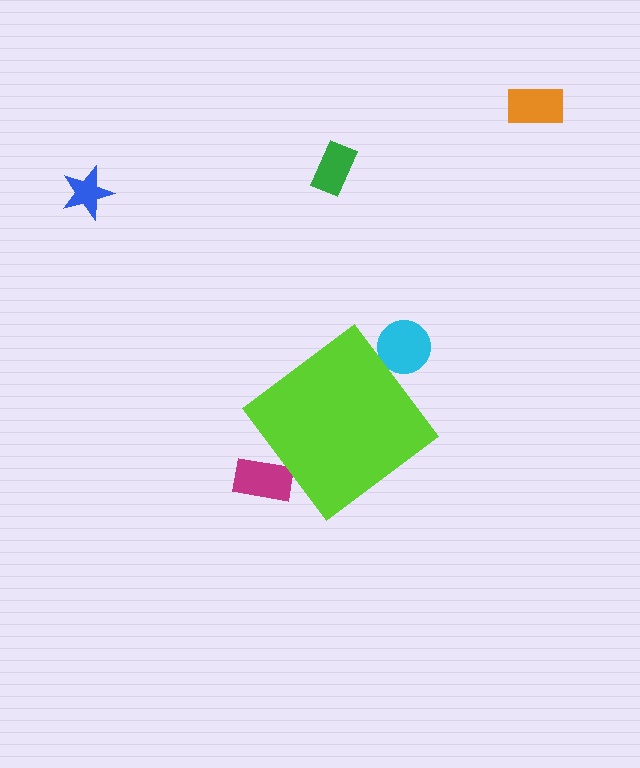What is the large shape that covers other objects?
A lime diamond.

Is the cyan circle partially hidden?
Yes, the cyan circle is partially hidden behind the lime diamond.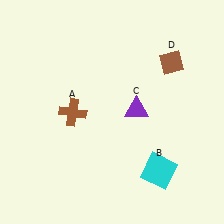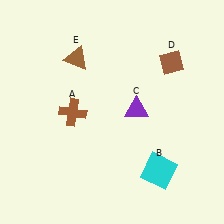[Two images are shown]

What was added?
A brown triangle (E) was added in Image 2.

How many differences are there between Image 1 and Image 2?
There is 1 difference between the two images.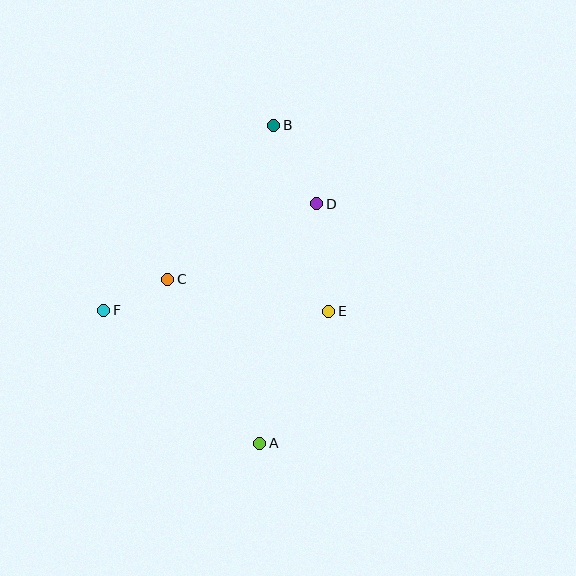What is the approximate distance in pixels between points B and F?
The distance between B and F is approximately 251 pixels.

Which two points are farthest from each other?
Points A and B are farthest from each other.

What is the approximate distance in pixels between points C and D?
The distance between C and D is approximately 167 pixels.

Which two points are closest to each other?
Points C and F are closest to each other.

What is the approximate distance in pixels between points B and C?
The distance between B and C is approximately 187 pixels.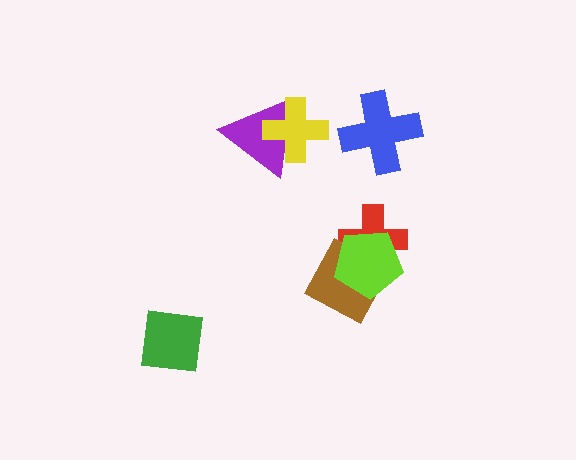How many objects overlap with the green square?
0 objects overlap with the green square.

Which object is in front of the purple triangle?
The yellow cross is in front of the purple triangle.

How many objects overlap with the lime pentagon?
2 objects overlap with the lime pentagon.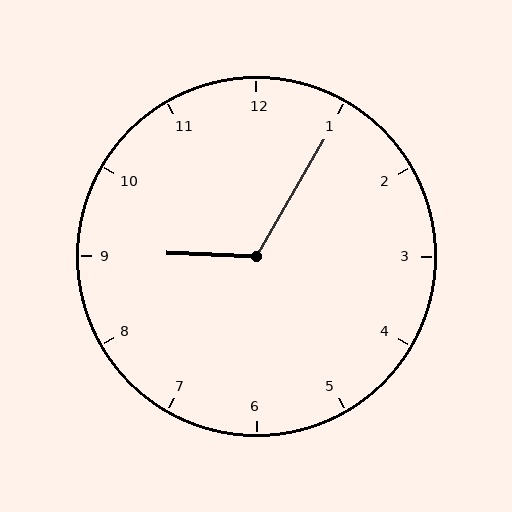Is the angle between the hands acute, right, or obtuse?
It is obtuse.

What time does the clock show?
9:05.